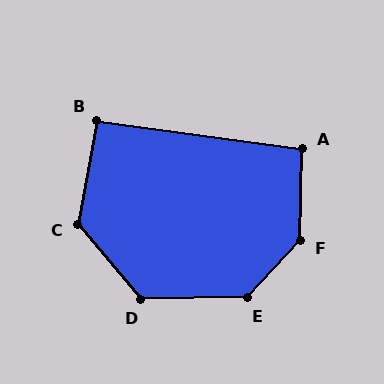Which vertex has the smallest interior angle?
B, at approximately 93 degrees.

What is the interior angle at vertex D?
Approximately 129 degrees (obtuse).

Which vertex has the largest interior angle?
F, at approximately 138 degrees.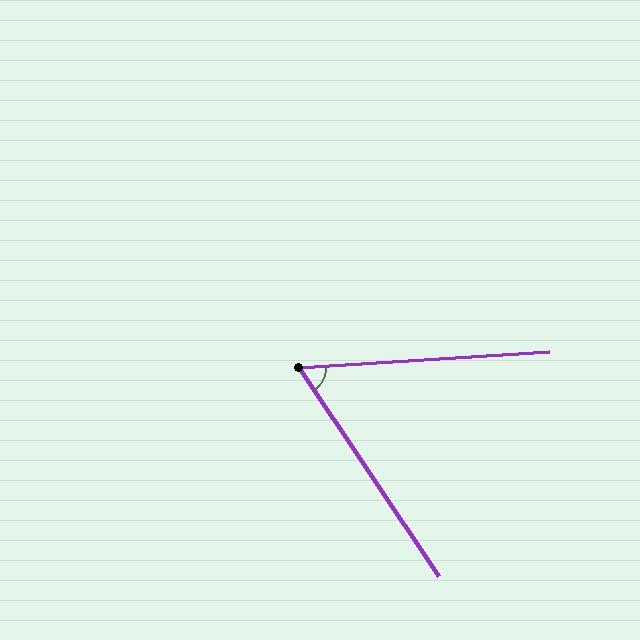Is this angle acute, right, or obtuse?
It is acute.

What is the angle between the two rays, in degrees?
Approximately 60 degrees.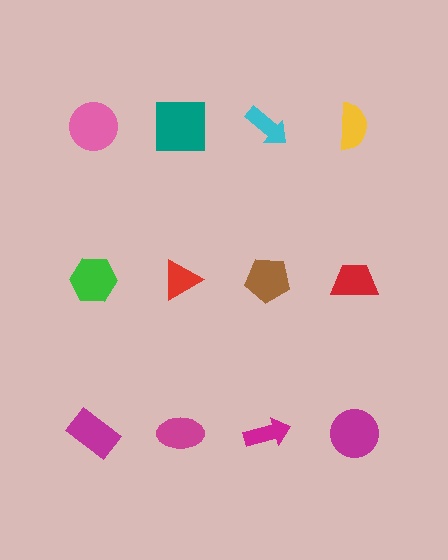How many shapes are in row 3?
4 shapes.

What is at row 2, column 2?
A red triangle.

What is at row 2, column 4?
A red trapezoid.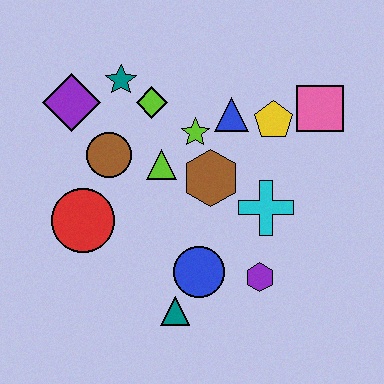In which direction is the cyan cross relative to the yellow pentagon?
The cyan cross is below the yellow pentagon.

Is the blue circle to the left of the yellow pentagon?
Yes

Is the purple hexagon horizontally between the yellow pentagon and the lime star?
Yes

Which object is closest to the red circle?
The brown circle is closest to the red circle.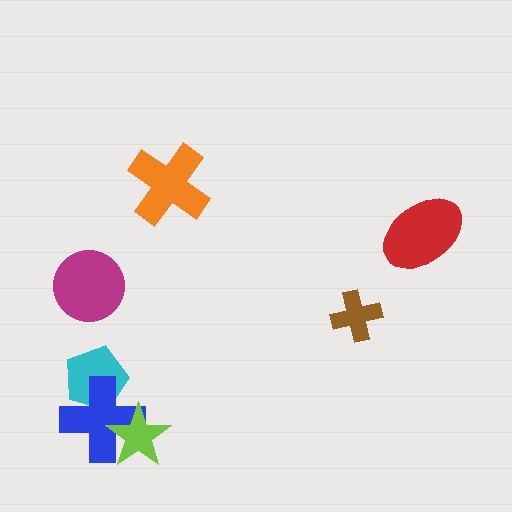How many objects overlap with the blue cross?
2 objects overlap with the blue cross.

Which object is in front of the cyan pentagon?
The blue cross is in front of the cyan pentagon.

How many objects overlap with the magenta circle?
0 objects overlap with the magenta circle.